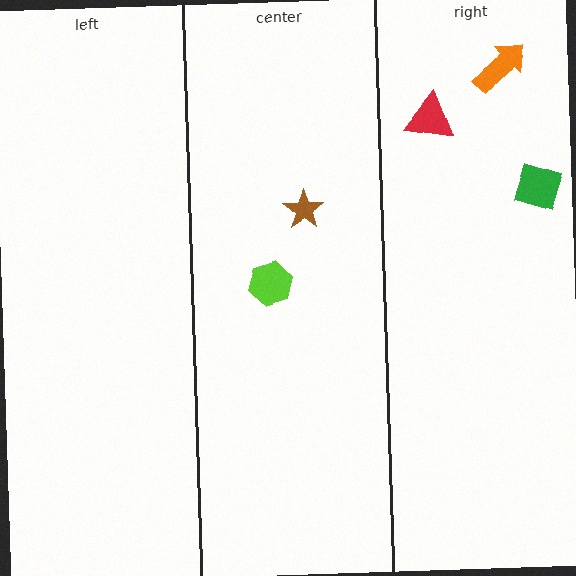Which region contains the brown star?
The center region.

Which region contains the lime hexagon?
The center region.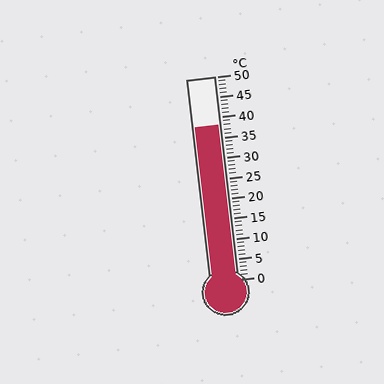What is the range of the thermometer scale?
The thermometer scale ranges from 0°C to 50°C.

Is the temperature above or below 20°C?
The temperature is above 20°C.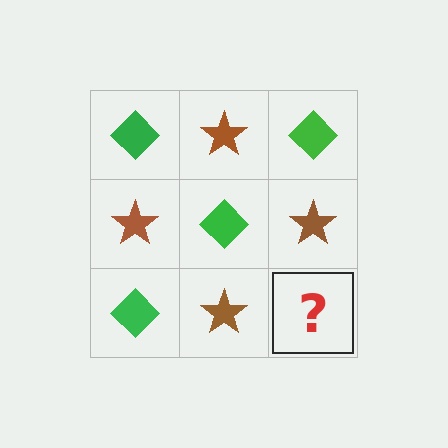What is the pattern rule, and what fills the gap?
The rule is that it alternates green diamond and brown star in a checkerboard pattern. The gap should be filled with a green diamond.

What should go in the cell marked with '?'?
The missing cell should contain a green diamond.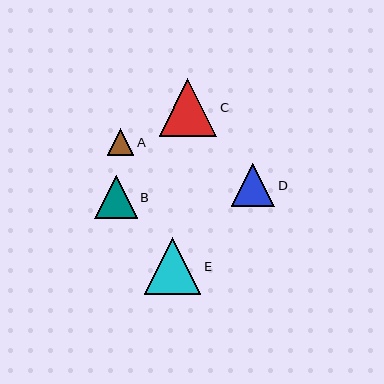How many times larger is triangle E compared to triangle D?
Triangle E is approximately 1.3 times the size of triangle D.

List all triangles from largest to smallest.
From largest to smallest: C, E, D, B, A.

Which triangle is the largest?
Triangle C is the largest with a size of approximately 57 pixels.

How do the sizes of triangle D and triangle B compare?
Triangle D and triangle B are approximately the same size.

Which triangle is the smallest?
Triangle A is the smallest with a size of approximately 27 pixels.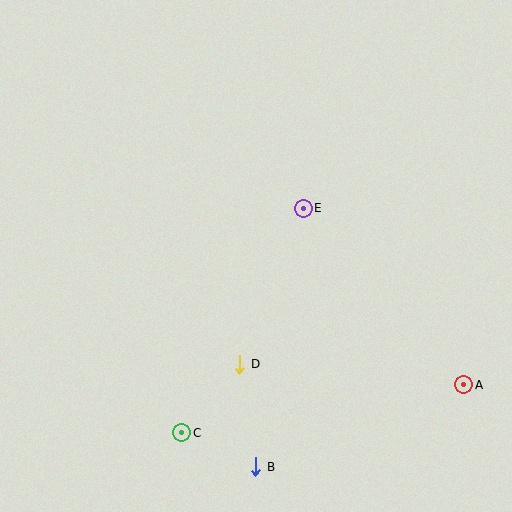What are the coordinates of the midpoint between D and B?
The midpoint between D and B is at (248, 416).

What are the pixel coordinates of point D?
Point D is at (240, 364).